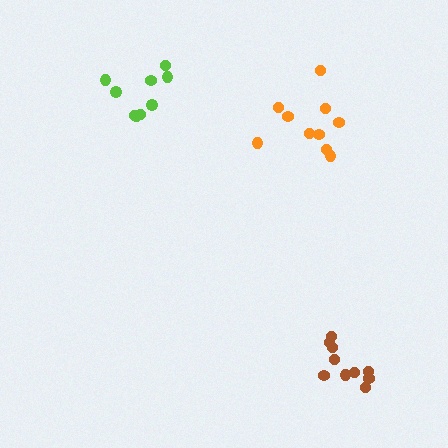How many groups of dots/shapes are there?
There are 3 groups.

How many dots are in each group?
Group 1: 9 dots, Group 2: 10 dots, Group 3: 10 dots (29 total).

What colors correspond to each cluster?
The clusters are colored: lime, orange, brown.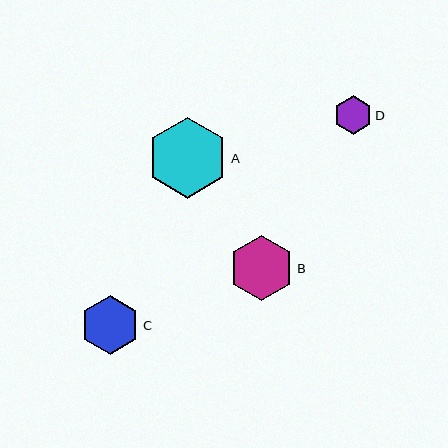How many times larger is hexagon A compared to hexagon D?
Hexagon A is approximately 2.1 times the size of hexagon D.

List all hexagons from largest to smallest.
From largest to smallest: A, B, C, D.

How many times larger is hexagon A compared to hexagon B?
Hexagon A is approximately 1.2 times the size of hexagon B.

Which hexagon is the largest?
Hexagon A is the largest with a size of approximately 81 pixels.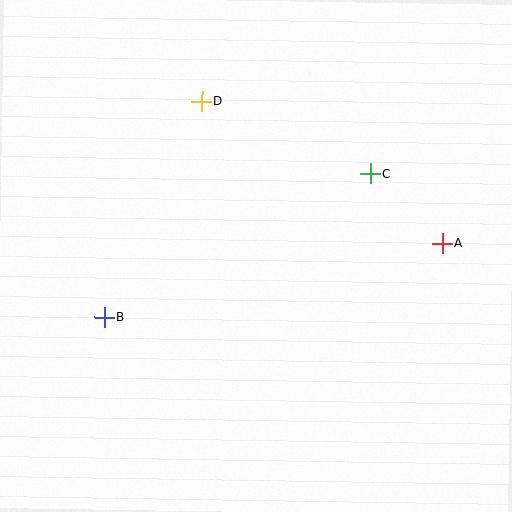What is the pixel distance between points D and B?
The distance between D and B is 236 pixels.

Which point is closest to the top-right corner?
Point C is closest to the top-right corner.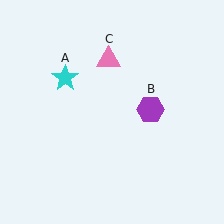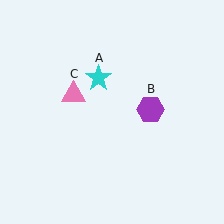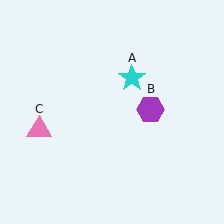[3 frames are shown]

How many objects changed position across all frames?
2 objects changed position: cyan star (object A), pink triangle (object C).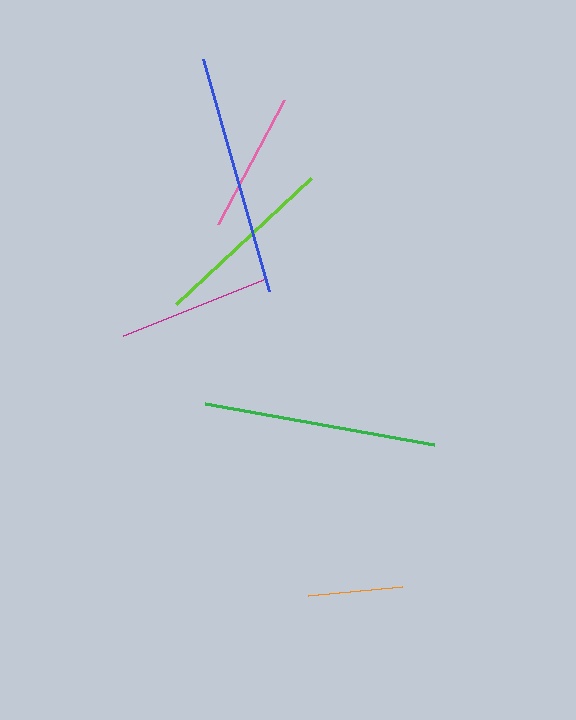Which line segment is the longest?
The blue line is the longest at approximately 241 pixels.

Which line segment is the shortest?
The orange line is the shortest at approximately 94 pixels.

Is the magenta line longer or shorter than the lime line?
The lime line is longer than the magenta line.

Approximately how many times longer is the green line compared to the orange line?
The green line is approximately 2.5 times the length of the orange line.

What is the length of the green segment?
The green segment is approximately 233 pixels long.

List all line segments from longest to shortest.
From longest to shortest: blue, green, lime, magenta, pink, orange.